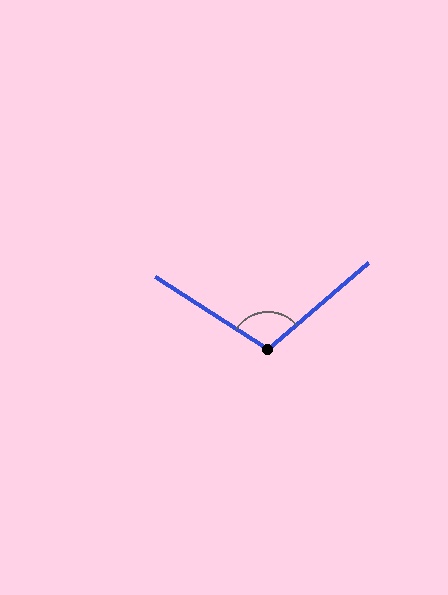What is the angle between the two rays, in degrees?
Approximately 106 degrees.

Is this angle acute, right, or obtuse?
It is obtuse.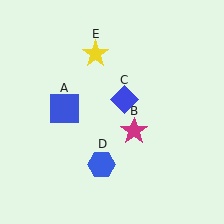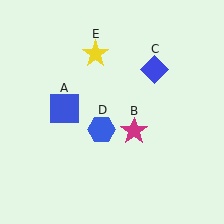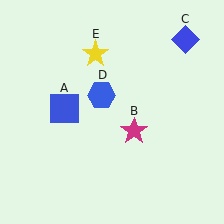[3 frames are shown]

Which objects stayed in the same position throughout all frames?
Blue square (object A) and magenta star (object B) and yellow star (object E) remained stationary.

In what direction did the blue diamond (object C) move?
The blue diamond (object C) moved up and to the right.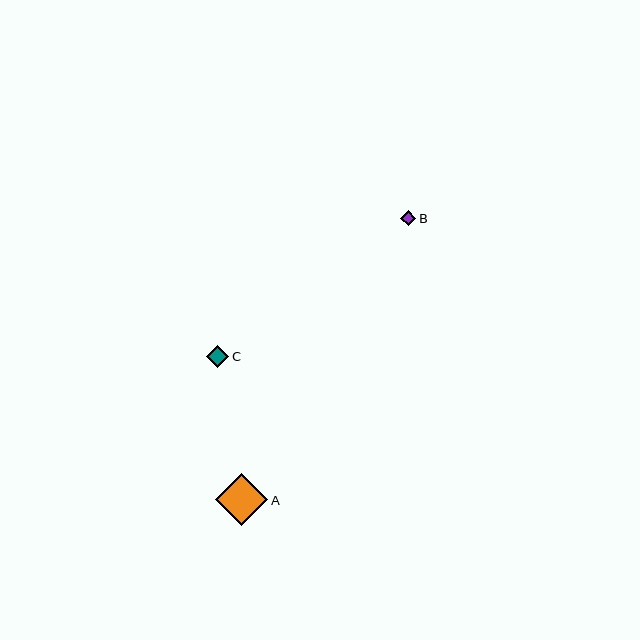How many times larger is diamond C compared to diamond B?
Diamond C is approximately 1.4 times the size of diamond B.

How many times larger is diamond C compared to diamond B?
Diamond C is approximately 1.4 times the size of diamond B.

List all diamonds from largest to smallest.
From largest to smallest: A, C, B.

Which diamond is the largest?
Diamond A is the largest with a size of approximately 52 pixels.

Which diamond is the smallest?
Diamond B is the smallest with a size of approximately 15 pixels.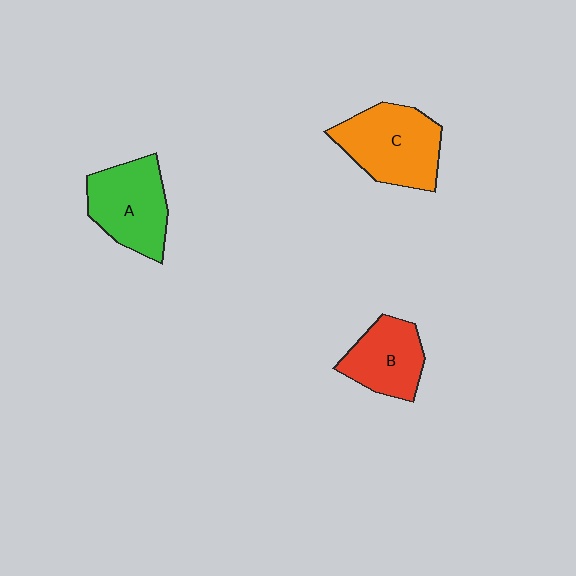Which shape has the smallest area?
Shape B (red).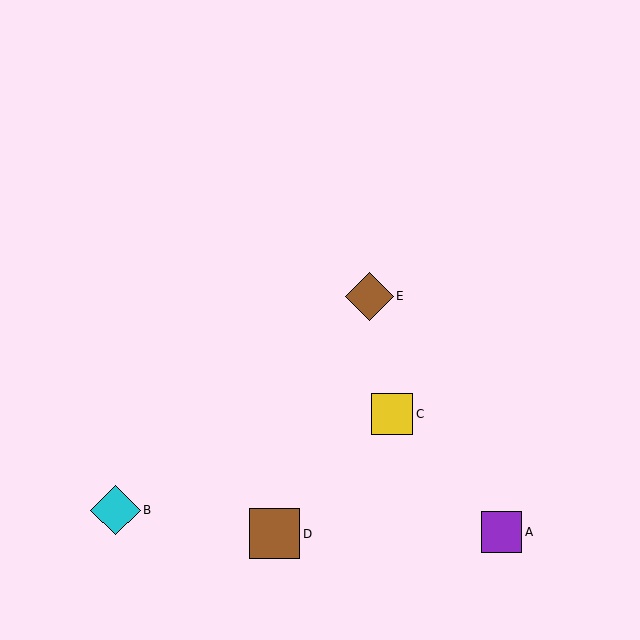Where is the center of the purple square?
The center of the purple square is at (502, 532).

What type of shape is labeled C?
Shape C is a yellow square.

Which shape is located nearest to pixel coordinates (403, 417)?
The yellow square (labeled C) at (392, 414) is nearest to that location.